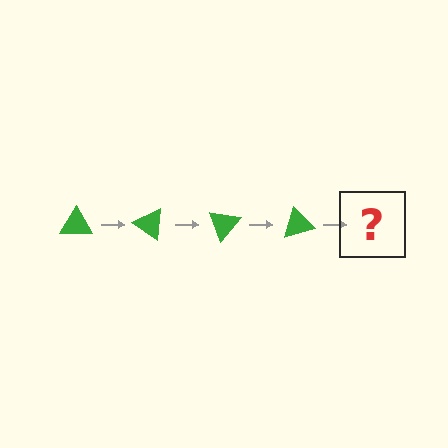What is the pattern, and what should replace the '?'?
The pattern is that the triangle rotates 35 degrees each step. The '?' should be a green triangle rotated 140 degrees.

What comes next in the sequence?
The next element should be a green triangle rotated 140 degrees.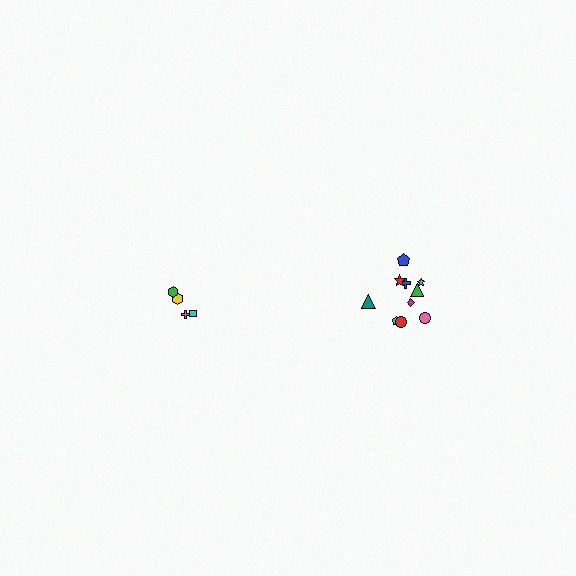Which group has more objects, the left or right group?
The right group.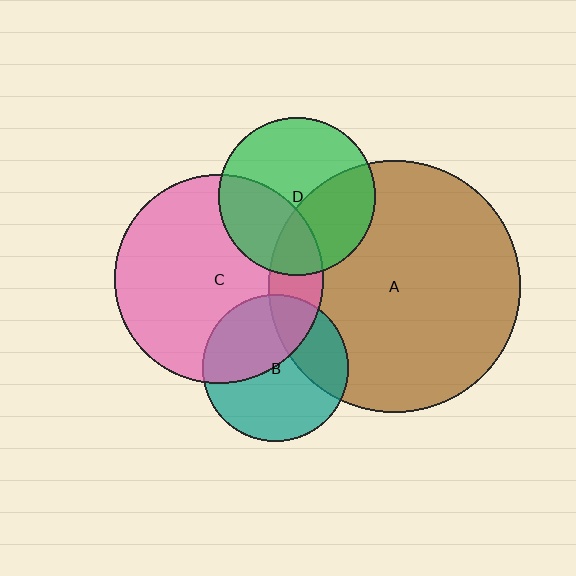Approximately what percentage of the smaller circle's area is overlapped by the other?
Approximately 30%.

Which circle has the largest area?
Circle A (brown).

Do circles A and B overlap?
Yes.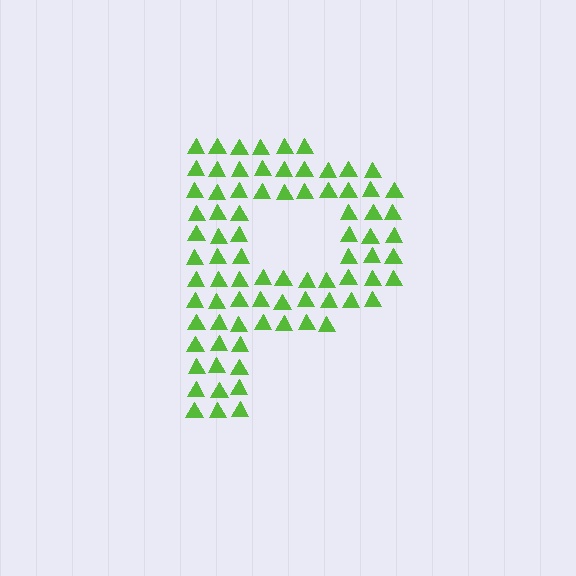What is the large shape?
The large shape is the letter P.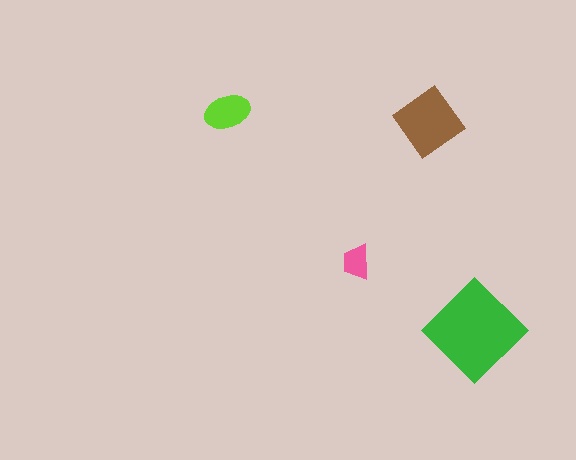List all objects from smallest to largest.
The pink trapezoid, the lime ellipse, the brown diamond, the green diamond.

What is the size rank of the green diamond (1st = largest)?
1st.